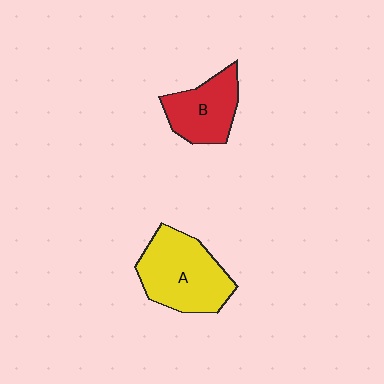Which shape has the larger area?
Shape A (yellow).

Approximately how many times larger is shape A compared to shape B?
Approximately 1.4 times.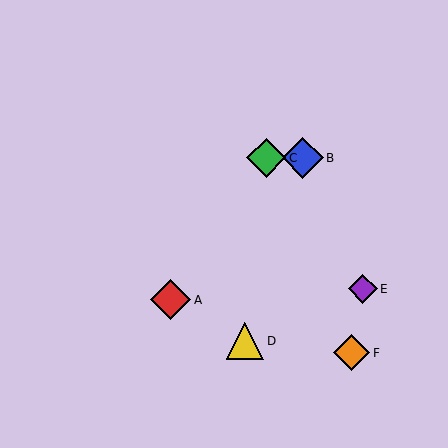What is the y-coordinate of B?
Object B is at y≈158.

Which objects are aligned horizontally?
Objects B, C are aligned horizontally.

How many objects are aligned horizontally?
2 objects (B, C) are aligned horizontally.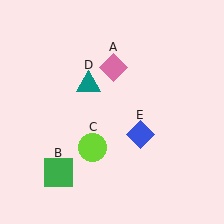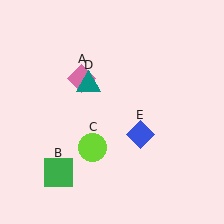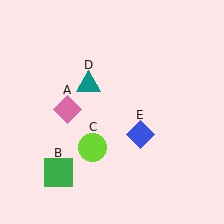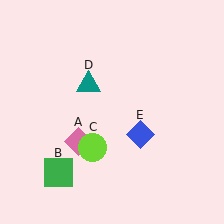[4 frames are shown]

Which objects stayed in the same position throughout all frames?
Green square (object B) and lime circle (object C) and teal triangle (object D) and blue diamond (object E) remained stationary.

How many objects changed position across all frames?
1 object changed position: pink diamond (object A).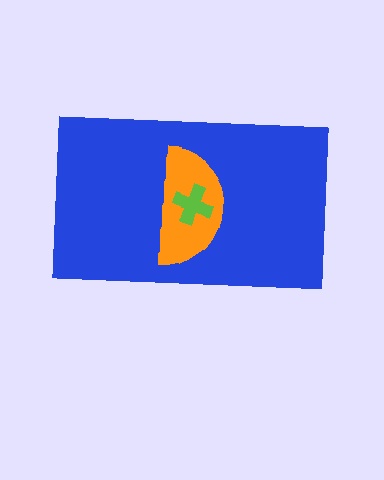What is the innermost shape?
The lime cross.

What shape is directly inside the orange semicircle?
The lime cross.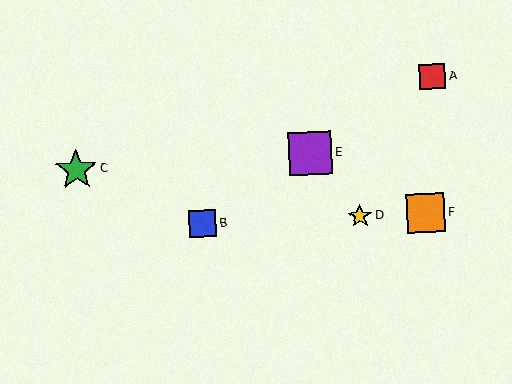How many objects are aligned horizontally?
3 objects (B, D, F) are aligned horizontally.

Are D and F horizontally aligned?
Yes, both are at y≈216.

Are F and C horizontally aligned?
No, F is at y≈213 and C is at y≈170.